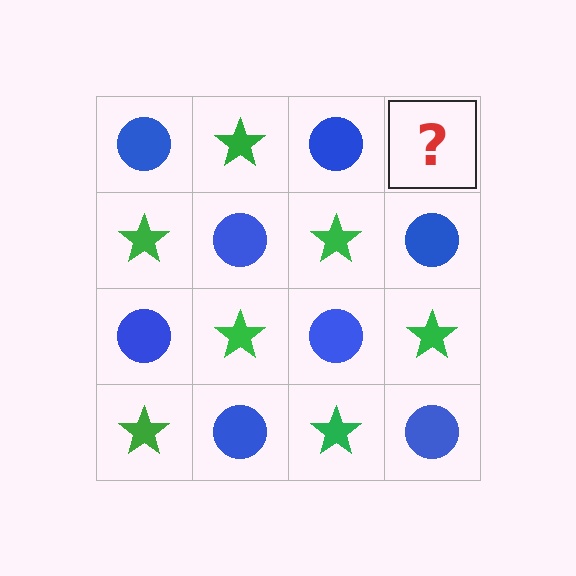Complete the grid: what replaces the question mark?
The question mark should be replaced with a green star.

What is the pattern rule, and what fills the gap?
The rule is that it alternates blue circle and green star in a checkerboard pattern. The gap should be filled with a green star.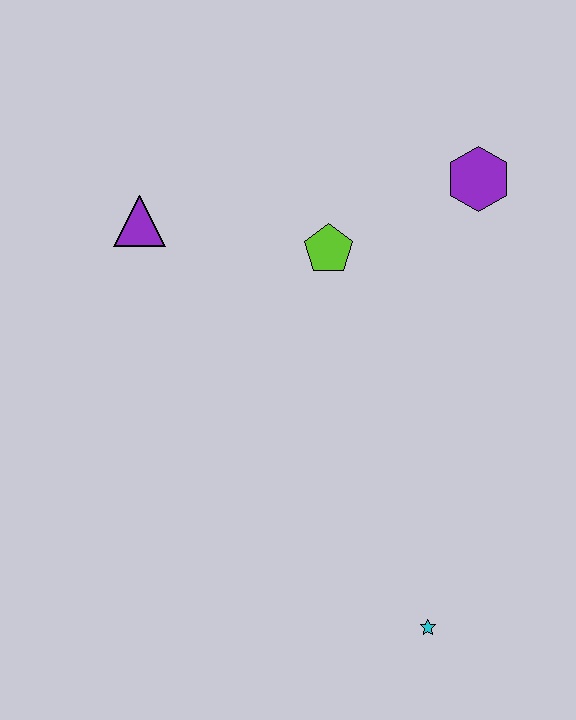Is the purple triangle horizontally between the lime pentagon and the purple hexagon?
No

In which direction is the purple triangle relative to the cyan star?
The purple triangle is above the cyan star.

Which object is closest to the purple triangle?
The lime pentagon is closest to the purple triangle.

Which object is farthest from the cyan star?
The purple triangle is farthest from the cyan star.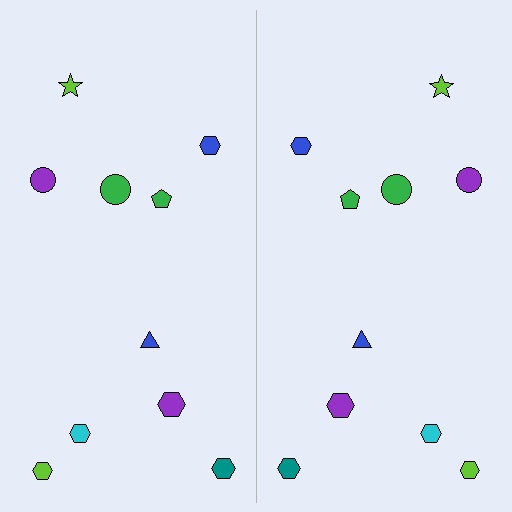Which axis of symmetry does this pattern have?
The pattern has a vertical axis of symmetry running through the center of the image.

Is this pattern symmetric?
Yes, this pattern has bilateral (reflection) symmetry.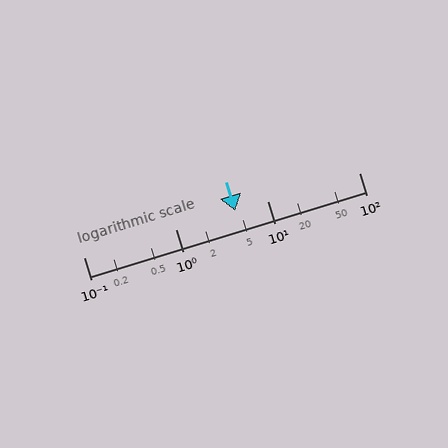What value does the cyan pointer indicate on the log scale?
The pointer indicates approximately 4.5.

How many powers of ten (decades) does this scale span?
The scale spans 3 decades, from 0.1 to 100.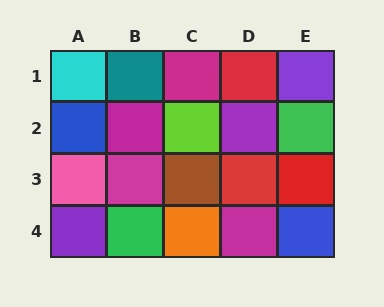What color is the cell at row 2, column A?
Blue.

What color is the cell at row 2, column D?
Purple.